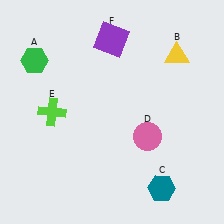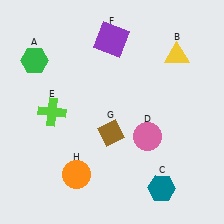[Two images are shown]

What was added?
A brown diamond (G), an orange circle (H) were added in Image 2.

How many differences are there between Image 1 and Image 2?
There are 2 differences between the two images.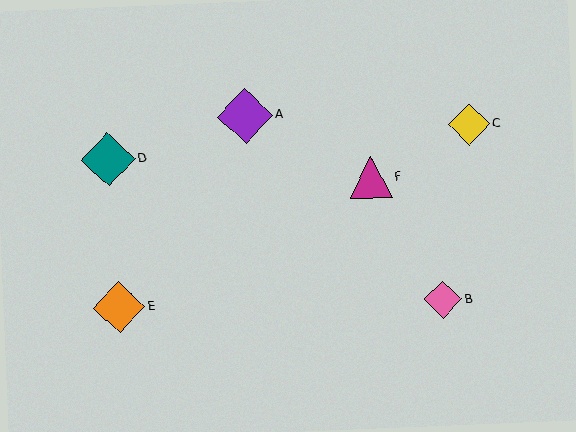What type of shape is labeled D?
Shape D is a teal diamond.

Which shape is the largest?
The purple diamond (labeled A) is the largest.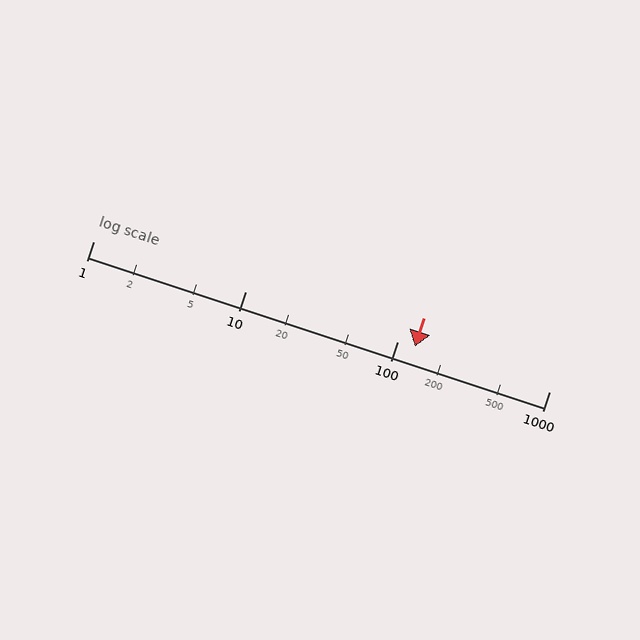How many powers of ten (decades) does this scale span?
The scale spans 3 decades, from 1 to 1000.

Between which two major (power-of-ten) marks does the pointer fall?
The pointer is between 100 and 1000.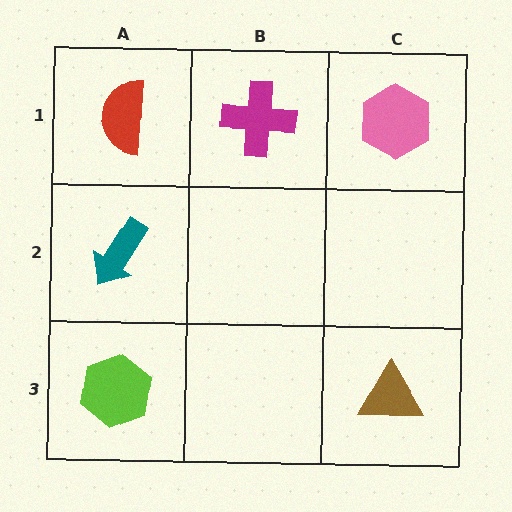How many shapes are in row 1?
3 shapes.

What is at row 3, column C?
A brown triangle.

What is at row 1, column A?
A red semicircle.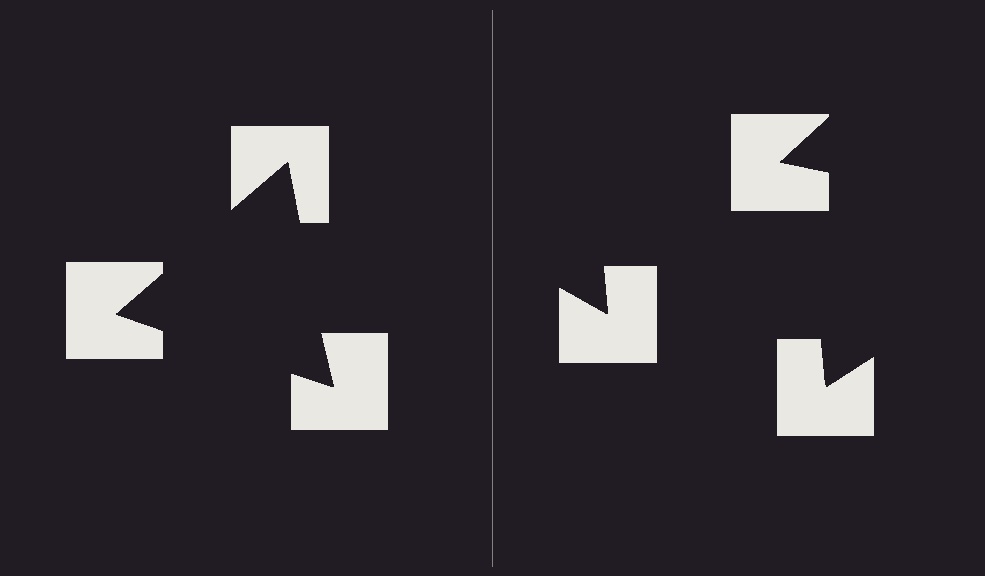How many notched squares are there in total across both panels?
6 — 3 on each side.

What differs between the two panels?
The notched squares are positioned identically on both sides; only the wedge orientations differ. On the left they align to a triangle; on the right they are misaligned.